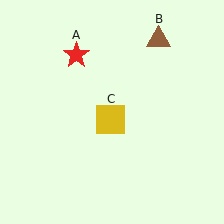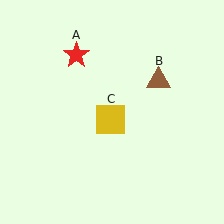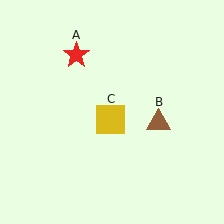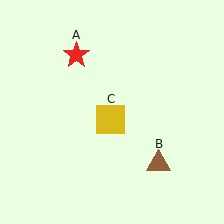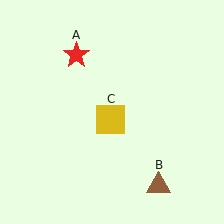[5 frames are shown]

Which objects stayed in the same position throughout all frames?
Red star (object A) and yellow square (object C) remained stationary.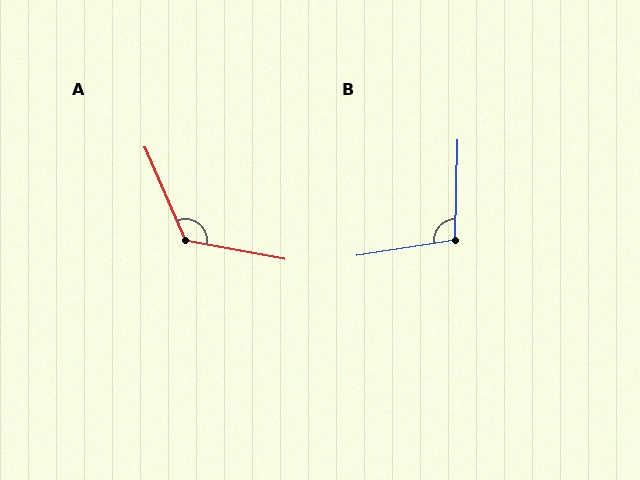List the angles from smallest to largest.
B (100°), A (124°).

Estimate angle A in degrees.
Approximately 124 degrees.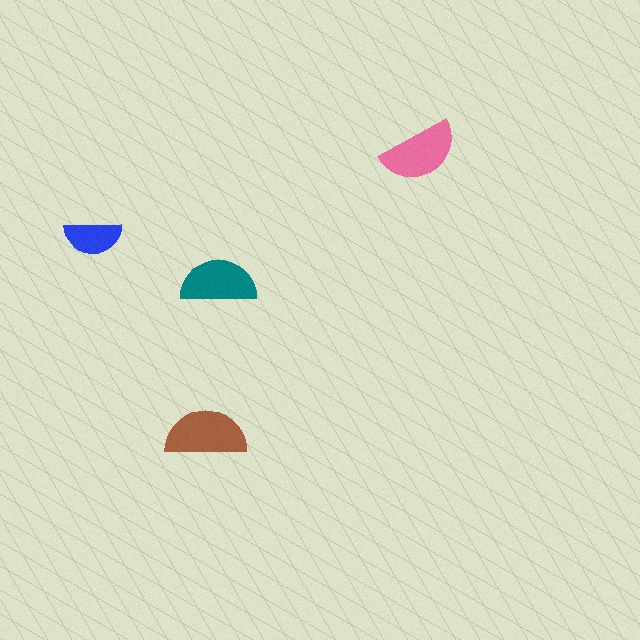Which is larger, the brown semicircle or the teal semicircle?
The brown one.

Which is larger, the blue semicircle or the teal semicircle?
The teal one.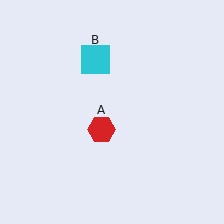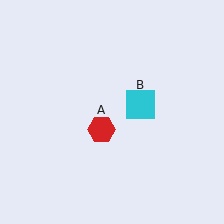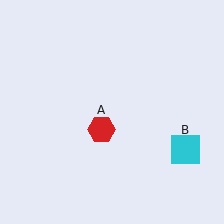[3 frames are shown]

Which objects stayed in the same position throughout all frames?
Red hexagon (object A) remained stationary.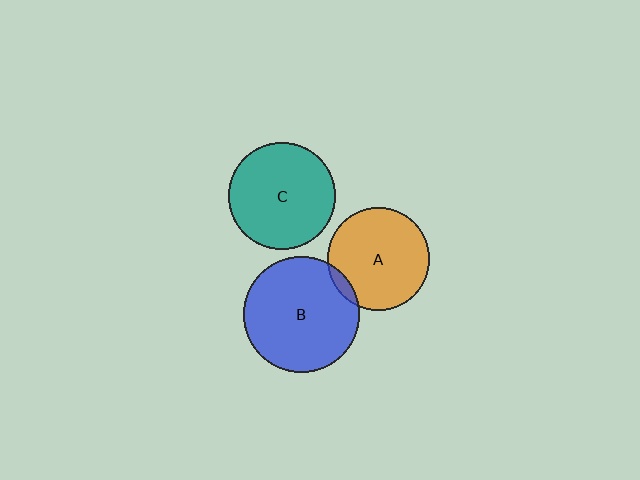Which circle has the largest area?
Circle B (blue).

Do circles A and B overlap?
Yes.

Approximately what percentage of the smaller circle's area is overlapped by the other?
Approximately 5%.